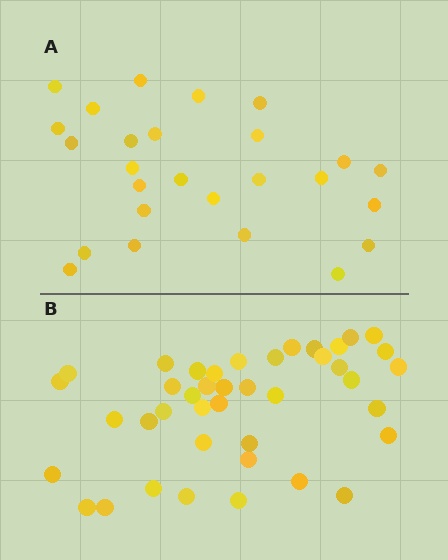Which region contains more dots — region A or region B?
Region B (the bottom region) has more dots.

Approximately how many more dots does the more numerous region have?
Region B has approximately 15 more dots than region A.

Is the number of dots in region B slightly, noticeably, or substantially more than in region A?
Region B has substantially more. The ratio is roughly 1.6 to 1.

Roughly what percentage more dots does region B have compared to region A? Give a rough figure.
About 60% more.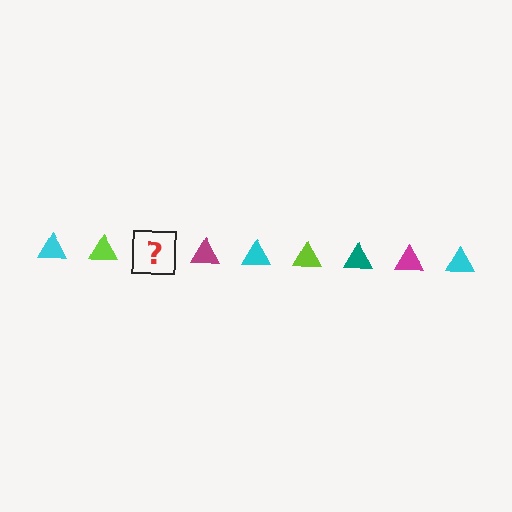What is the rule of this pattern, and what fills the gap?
The rule is that the pattern cycles through cyan, lime, teal, magenta triangles. The gap should be filled with a teal triangle.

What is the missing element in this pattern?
The missing element is a teal triangle.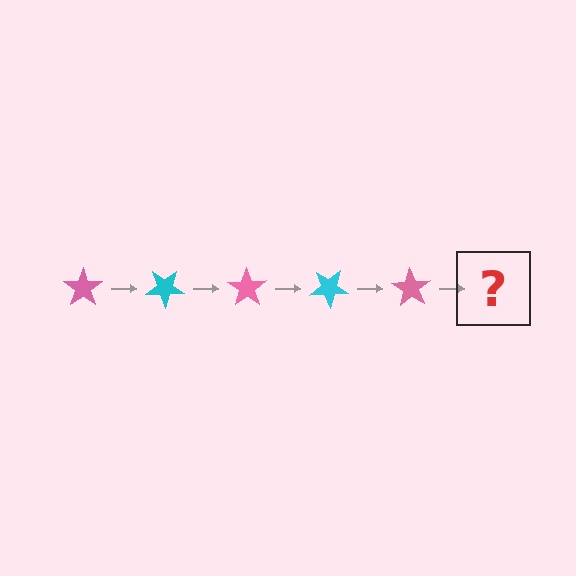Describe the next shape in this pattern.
It should be a cyan star, rotated 175 degrees from the start.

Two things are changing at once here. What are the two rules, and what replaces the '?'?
The two rules are that it rotates 35 degrees each step and the color cycles through pink and cyan. The '?' should be a cyan star, rotated 175 degrees from the start.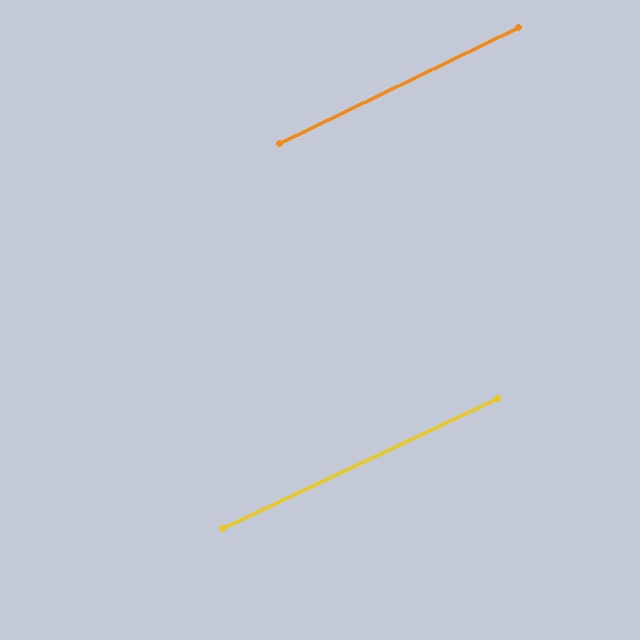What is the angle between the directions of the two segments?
Approximately 0 degrees.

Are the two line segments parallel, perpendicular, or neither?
Parallel — their directions differ by only 0.5°.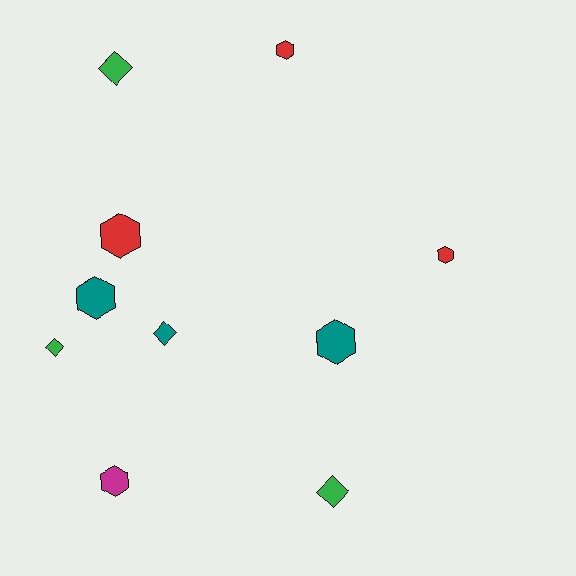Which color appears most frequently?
Teal, with 3 objects.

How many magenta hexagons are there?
There is 1 magenta hexagon.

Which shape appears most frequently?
Hexagon, with 6 objects.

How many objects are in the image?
There are 10 objects.